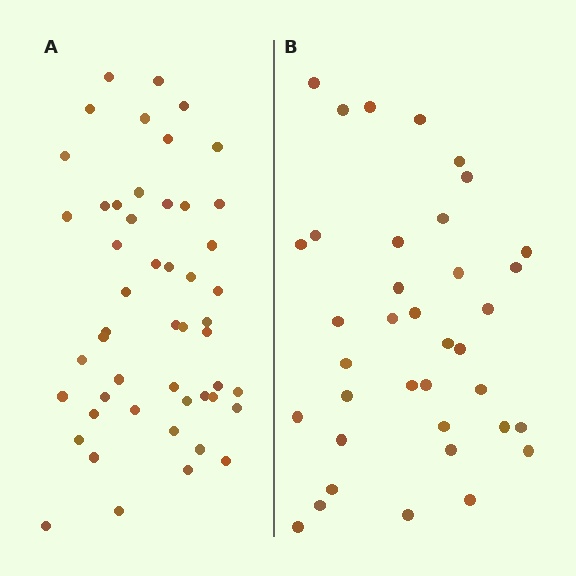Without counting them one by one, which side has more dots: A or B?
Region A (the left region) has more dots.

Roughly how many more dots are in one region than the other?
Region A has approximately 15 more dots than region B.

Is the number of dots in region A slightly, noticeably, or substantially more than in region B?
Region A has noticeably more, but not dramatically so. The ratio is roughly 1.4 to 1.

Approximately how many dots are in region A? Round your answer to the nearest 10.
About 50 dots.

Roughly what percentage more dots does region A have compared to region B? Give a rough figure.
About 35% more.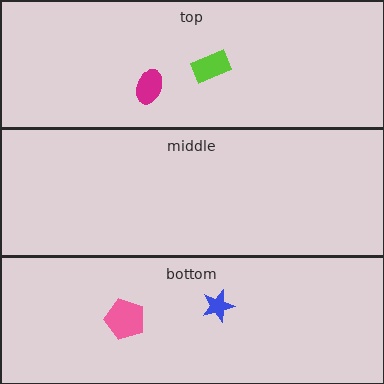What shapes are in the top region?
The magenta ellipse, the lime rectangle.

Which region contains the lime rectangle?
The top region.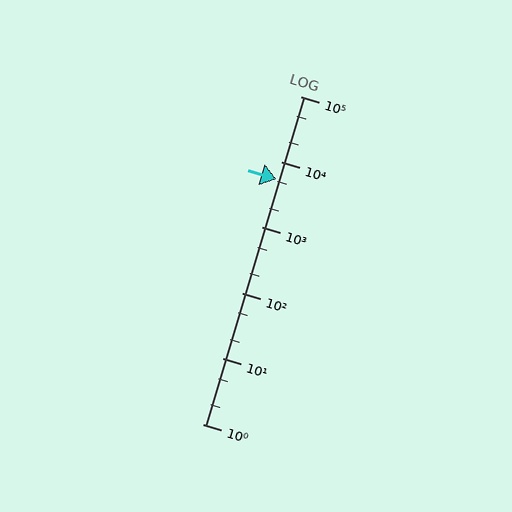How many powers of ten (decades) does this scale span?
The scale spans 5 decades, from 1 to 100000.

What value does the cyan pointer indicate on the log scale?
The pointer indicates approximately 5500.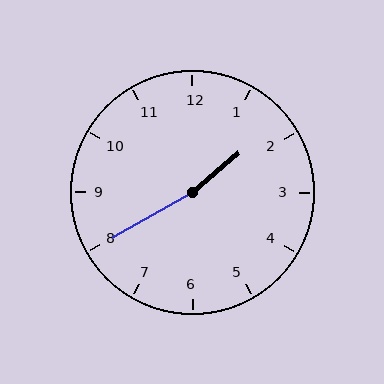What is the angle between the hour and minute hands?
Approximately 170 degrees.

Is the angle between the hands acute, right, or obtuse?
It is obtuse.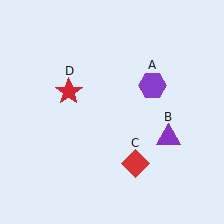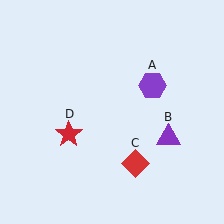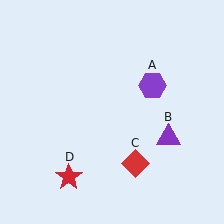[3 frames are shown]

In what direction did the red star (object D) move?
The red star (object D) moved down.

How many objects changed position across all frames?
1 object changed position: red star (object D).